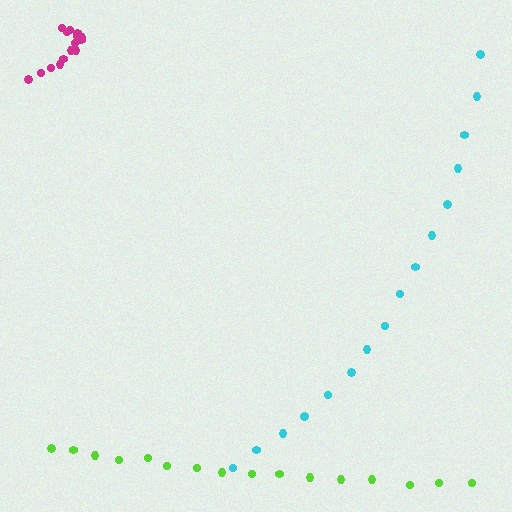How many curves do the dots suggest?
There are 3 distinct paths.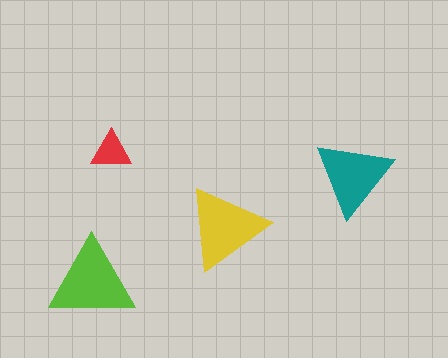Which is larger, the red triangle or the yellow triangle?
The yellow one.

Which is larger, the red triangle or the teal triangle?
The teal one.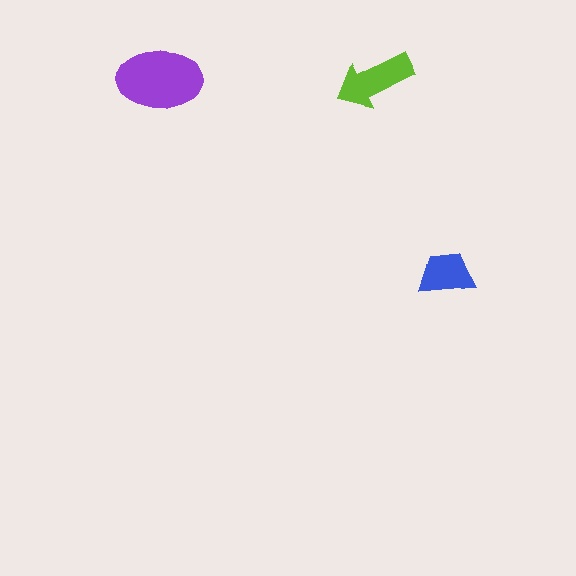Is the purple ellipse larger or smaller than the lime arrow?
Larger.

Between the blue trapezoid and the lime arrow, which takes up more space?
The lime arrow.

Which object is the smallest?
The blue trapezoid.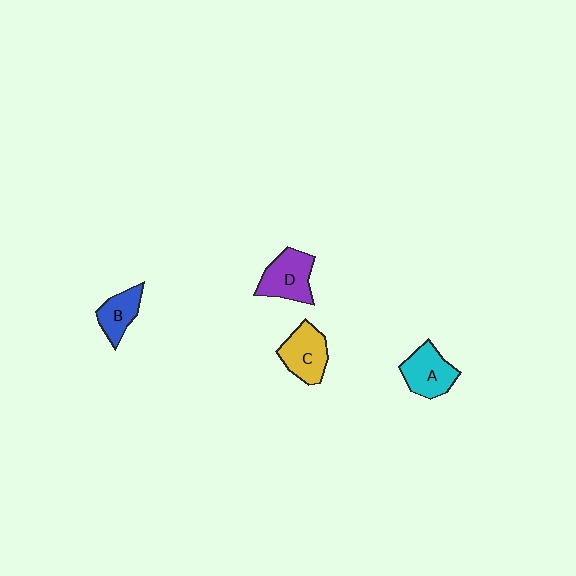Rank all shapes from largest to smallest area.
From largest to smallest: D (purple), C (yellow), A (cyan), B (blue).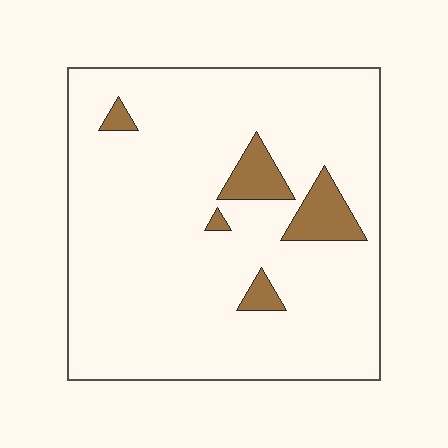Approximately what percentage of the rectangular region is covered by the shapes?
Approximately 10%.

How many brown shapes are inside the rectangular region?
5.